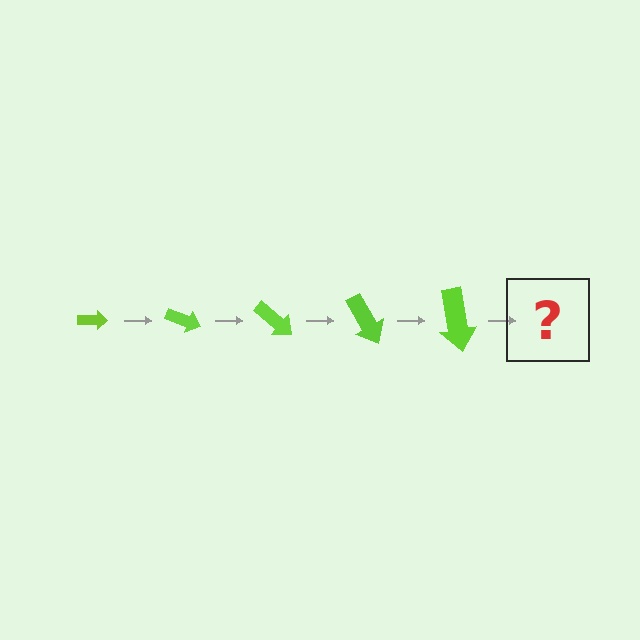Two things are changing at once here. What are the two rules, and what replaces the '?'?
The two rules are that the arrow grows larger each step and it rotates 20 degrees each step. The '?' should be an arrow, larger than the previous one and rotated 100 degrees from the start.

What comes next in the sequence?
The next element should be an arrow, larger than the previous one and rotated 100 degrees from the start.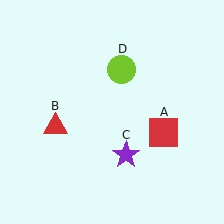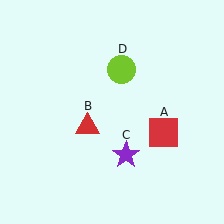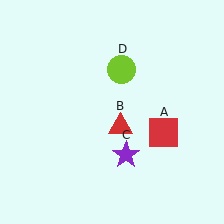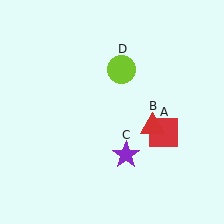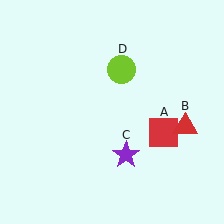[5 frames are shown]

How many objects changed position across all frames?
1 object changed position: red triangle (object B).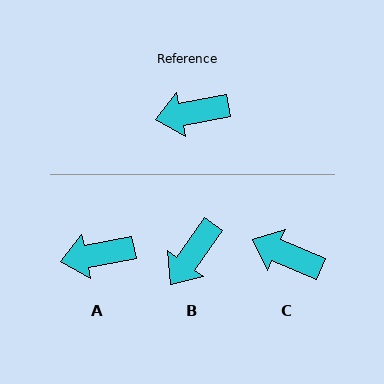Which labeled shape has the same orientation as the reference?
A.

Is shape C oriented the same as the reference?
No, it is off by about 35 degrees.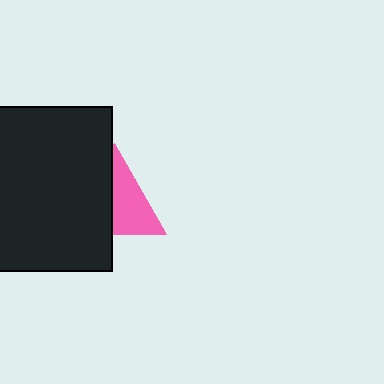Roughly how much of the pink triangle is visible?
About half of it is visible (roughly 51%).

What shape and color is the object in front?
The object in front is a black square.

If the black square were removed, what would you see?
You would see the complete pink triangle.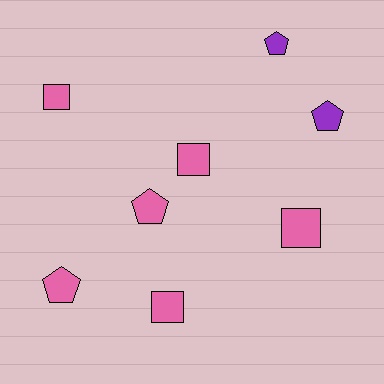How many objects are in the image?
There are 8 objects.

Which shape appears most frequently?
Pentagon, with 4 objects.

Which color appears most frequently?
Pink, with 6 objects.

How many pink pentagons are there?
There are 2 pink pentagons.